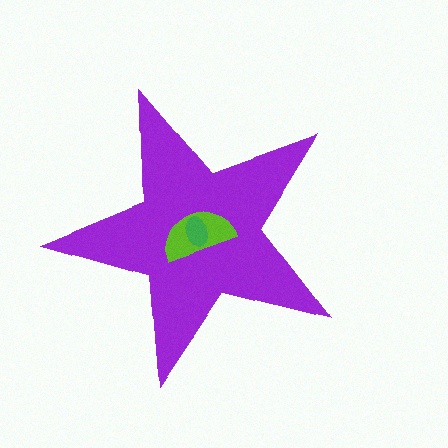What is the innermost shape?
The green ellipse.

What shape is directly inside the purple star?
The lime semicircle.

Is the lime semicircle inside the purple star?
Yes.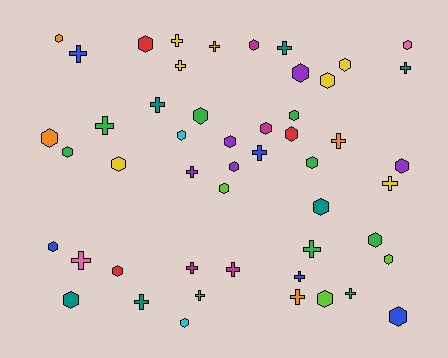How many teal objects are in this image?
There are 6 teal objects.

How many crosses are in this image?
There are 21 crosses.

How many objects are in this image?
There are 50 objects.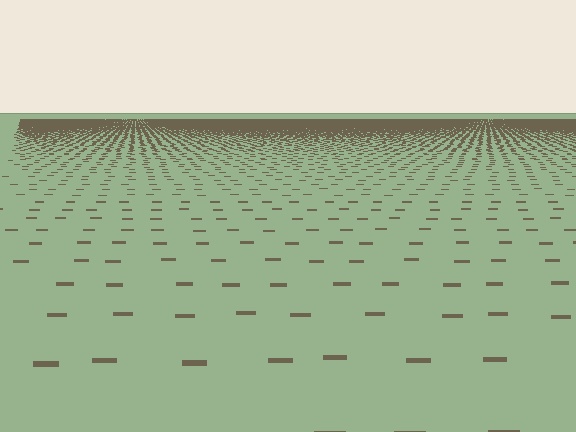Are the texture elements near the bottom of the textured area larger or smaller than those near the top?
Larger. Near the bottom, elements are closer to the viewer and appear at a bigger on-screen size.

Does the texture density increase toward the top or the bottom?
Density increases toward the top.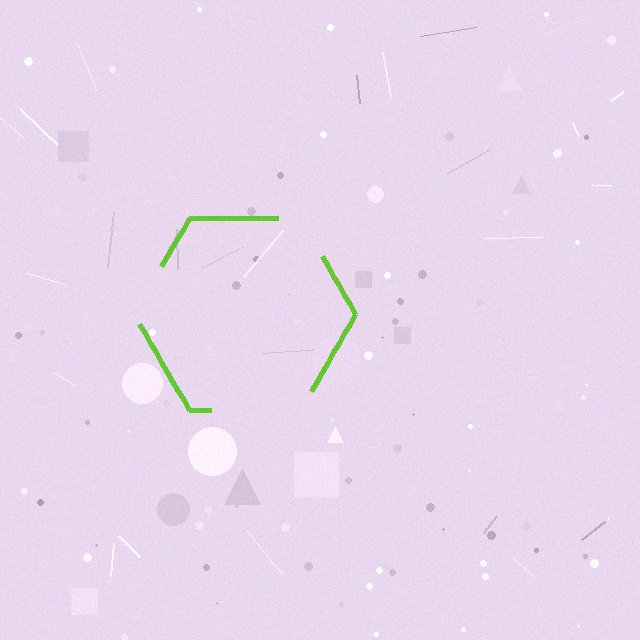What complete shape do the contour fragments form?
The contour fragments form a hexagon.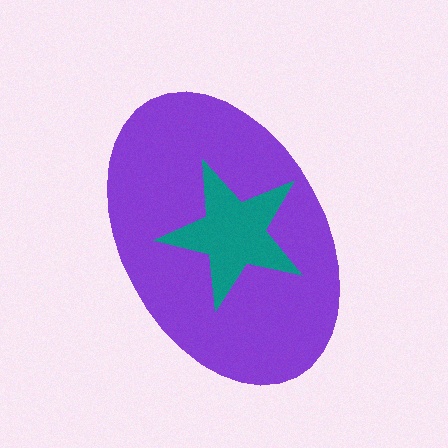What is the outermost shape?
The purple ellipse.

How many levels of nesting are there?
2.